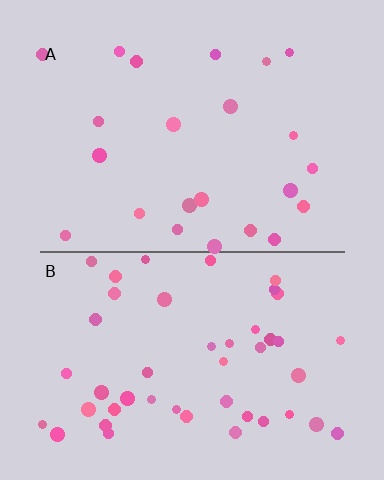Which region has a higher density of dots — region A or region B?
B (the bottom).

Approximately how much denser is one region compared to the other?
Approximately 2.0× — region B over region A.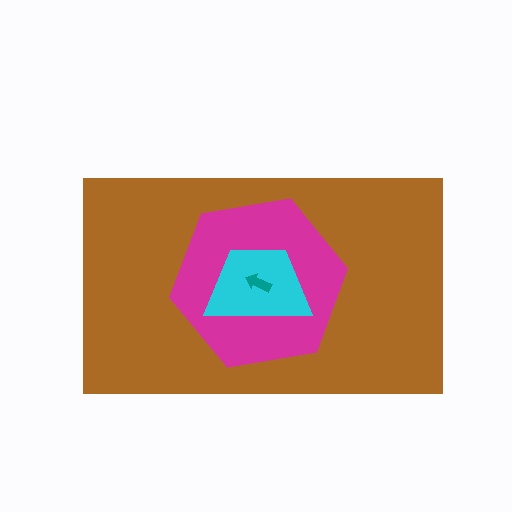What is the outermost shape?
The brown rectangle.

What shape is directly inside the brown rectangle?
The magenta hexagon.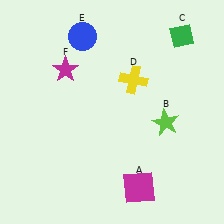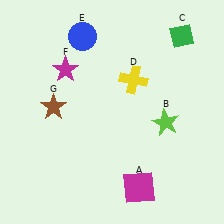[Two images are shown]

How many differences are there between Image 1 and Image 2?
There is 1 difference between the two images.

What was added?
A brown star (G) was added in Image 2.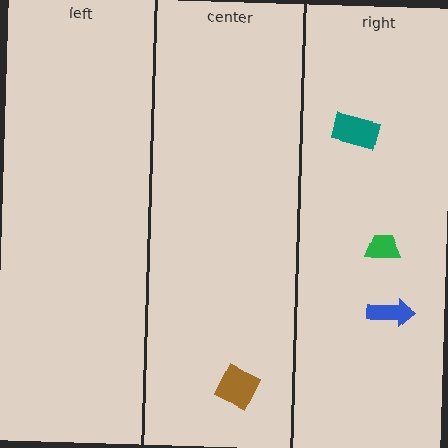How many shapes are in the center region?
1.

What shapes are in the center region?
The brown square.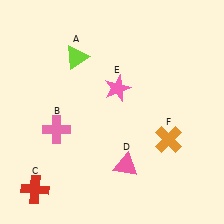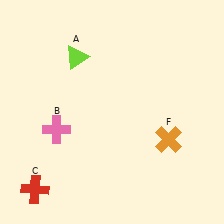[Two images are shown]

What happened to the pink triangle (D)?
The pink triangle (D) was removed in Image 2. It was in the bottom-right area of Image 1.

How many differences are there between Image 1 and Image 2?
There are 2 differences between the two images.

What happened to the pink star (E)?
The pink star (E) was removed in Image 2. It was in the top-right area of Image 1.